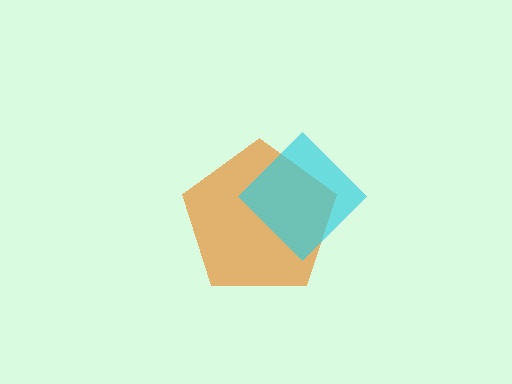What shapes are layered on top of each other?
The layered shapes are: an orange pentagon, a cyan diamond.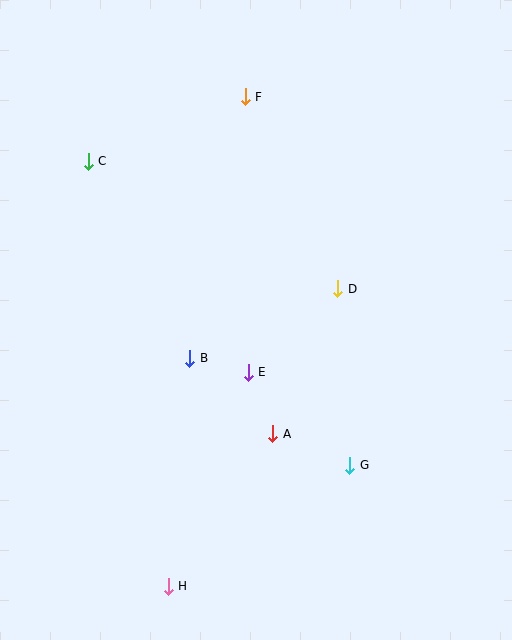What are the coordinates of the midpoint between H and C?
The midpoint between H and C is at (128, 374).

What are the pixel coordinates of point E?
Point E is at (248, 372).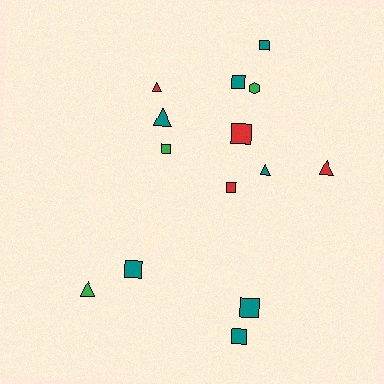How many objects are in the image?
There are 14 objects.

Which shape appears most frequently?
Square, with 8 objects.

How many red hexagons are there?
There are no red hexagons.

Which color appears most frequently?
Teal, with 7 objects.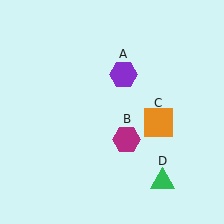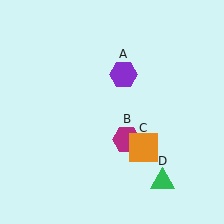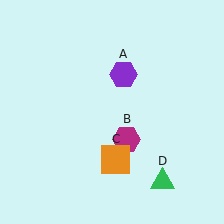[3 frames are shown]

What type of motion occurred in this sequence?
The orange square (object C) rotated clockwise around the center of the scene.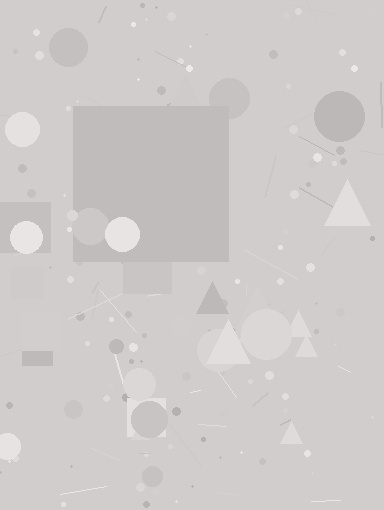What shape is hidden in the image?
A square is hidden in the image.